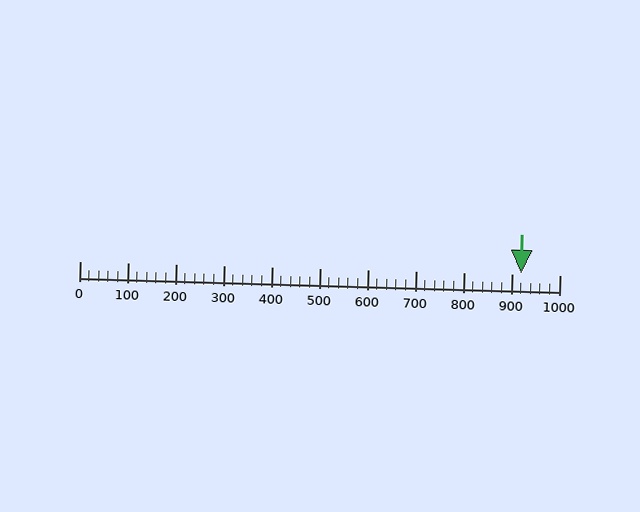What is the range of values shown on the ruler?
The ruler shows values from 0 to 1000.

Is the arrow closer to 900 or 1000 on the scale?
The arrow is closer to 900.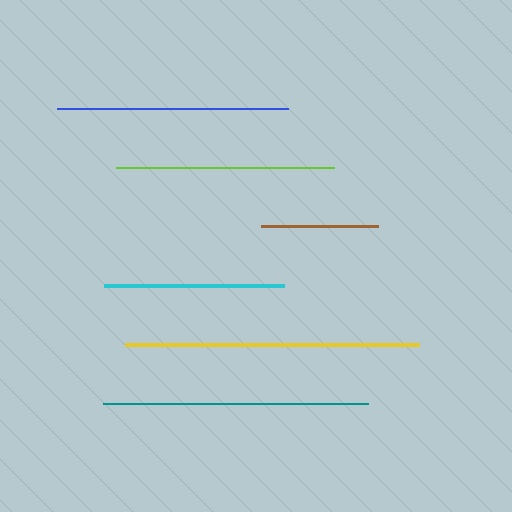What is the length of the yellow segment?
The yellow segment is approximately 294 pixels long.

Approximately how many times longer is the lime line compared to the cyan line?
The lime line is approximately 1.2 times the length of the cyan line.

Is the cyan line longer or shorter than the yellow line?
The yellow line is longer than the cyan line.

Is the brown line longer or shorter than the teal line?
The teal line is longer than the brown line.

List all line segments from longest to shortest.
From longest to shortest: yellow, teal, blue, lime, cyan, brown.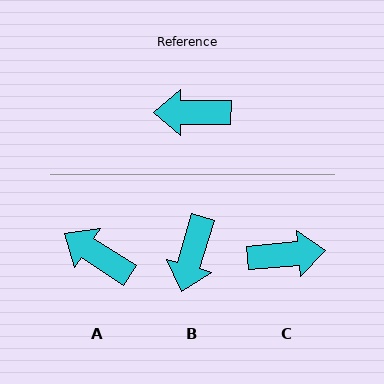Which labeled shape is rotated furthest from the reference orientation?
C, about 174 degrees away.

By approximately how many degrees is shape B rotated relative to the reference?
Approximately 74 degrees counter-clockwise.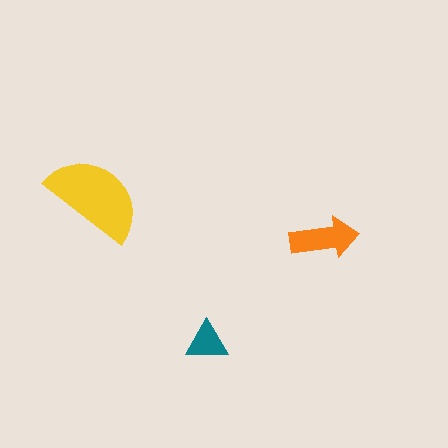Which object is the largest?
The yellow semicircle.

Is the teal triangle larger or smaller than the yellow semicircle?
Smaller.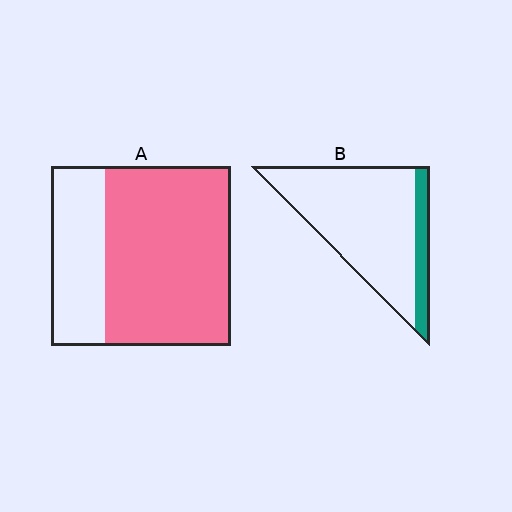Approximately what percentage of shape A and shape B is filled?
A is approximately 70% and B is approximately 15%.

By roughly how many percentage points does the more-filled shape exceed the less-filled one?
By roughly 55 percentage points (A over B).